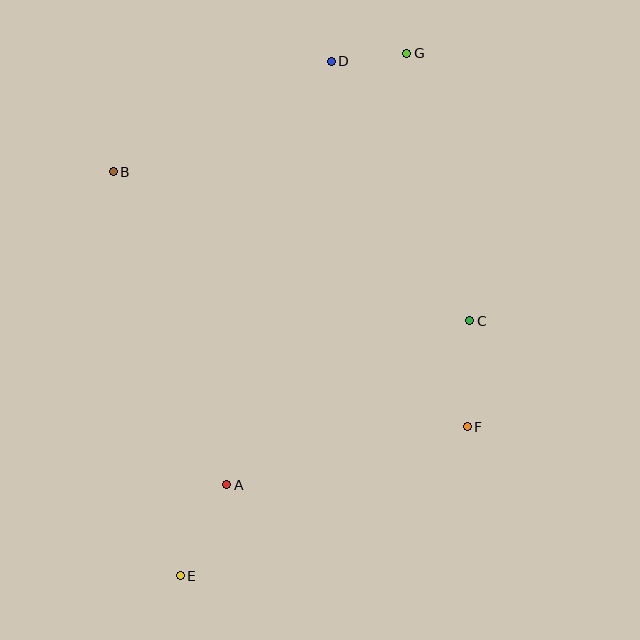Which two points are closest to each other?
Points D and G are closest to each other.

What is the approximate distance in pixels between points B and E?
The distance between B and E is approximately 409 pixels.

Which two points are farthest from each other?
Points E and G are farthest from each other.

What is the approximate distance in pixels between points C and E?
The distance between C and E is approximately 386 pixels.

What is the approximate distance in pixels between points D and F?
The distance between D and F is approximately 390 pixels.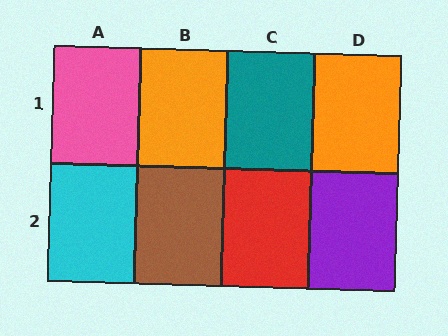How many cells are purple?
1 cell is purple.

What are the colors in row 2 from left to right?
Cyan, brown, red, purple.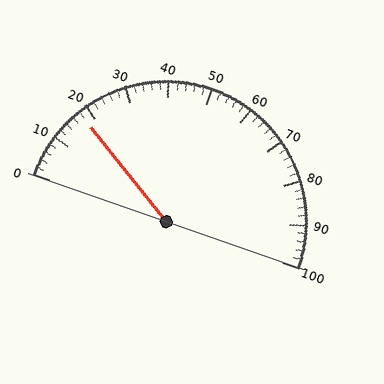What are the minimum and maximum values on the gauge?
The gauge ranges from 0 to 100.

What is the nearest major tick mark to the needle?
The nearest major tick mark is 20.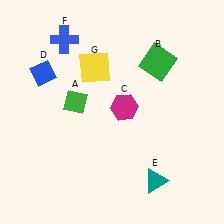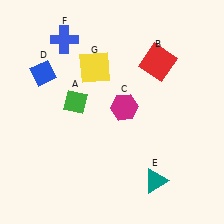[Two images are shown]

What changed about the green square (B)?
In Image 1, B is green. In Image 2, it changed to red.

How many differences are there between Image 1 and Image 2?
There is 1 difference between the two images.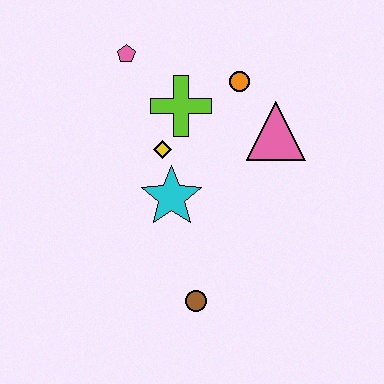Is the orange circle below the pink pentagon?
Yes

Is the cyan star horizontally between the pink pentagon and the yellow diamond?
No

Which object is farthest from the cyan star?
The pink pentagon is farthest from the cyan star.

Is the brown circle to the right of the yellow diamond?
Yes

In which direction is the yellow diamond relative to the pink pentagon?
The yellow diamond is below the pink pentagon.